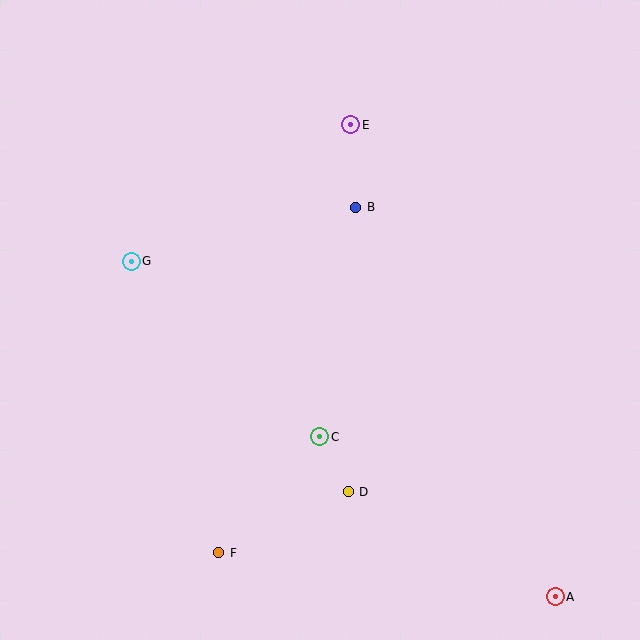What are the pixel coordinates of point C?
Point C is at (320, 437).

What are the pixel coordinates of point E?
Point E is at (351, 125).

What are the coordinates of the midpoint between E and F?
The midpoint between E and F is at (285, 339).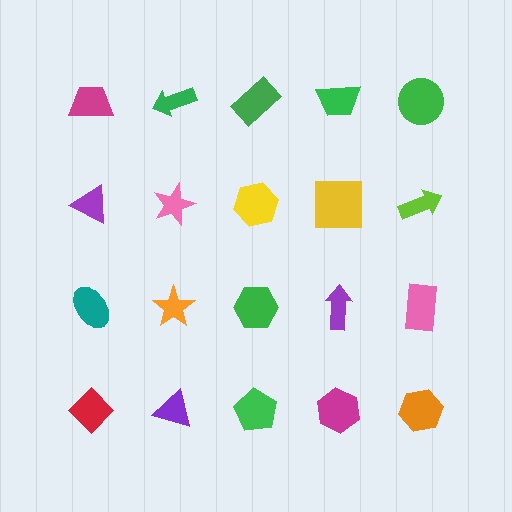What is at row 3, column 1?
A teal ellipse.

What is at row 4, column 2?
A purple triangle.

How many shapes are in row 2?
5 shapes.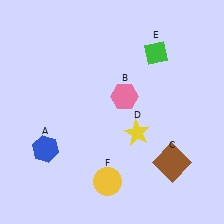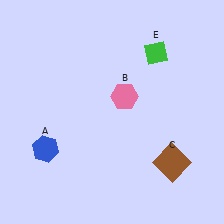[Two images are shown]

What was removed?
The yellow circle (F), the yellow star (D) were removed in Image 2.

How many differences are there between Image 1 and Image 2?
There are 2 differences between the two images.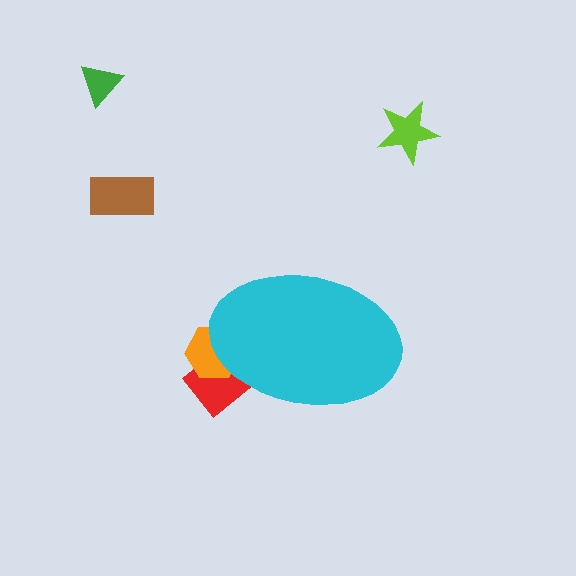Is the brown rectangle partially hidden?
No, the brown rectangle is fully visible.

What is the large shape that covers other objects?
A cyan ellipse.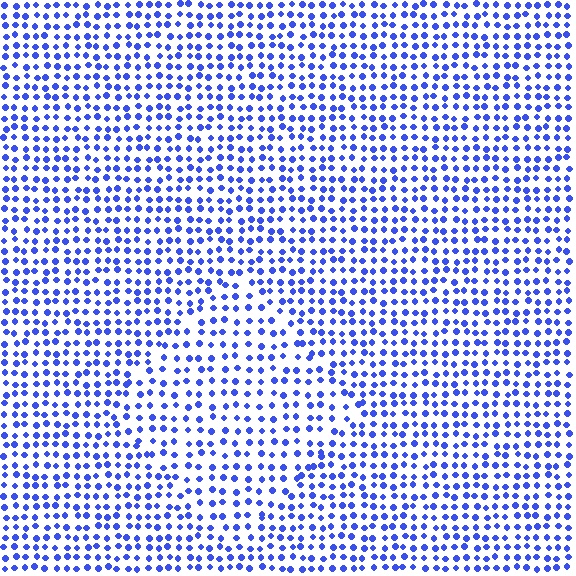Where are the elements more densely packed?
The elements are more densely packed outside the diamond boundary.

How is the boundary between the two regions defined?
The boundary is defined by a change in element density (approximately 1.4x ratio). All elements are the same color, size, and shape.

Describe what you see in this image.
The image contains small blue elements arranged at two different densities. A diamond-shaped region is visible where the elements are less densely packed than the surrounding area.